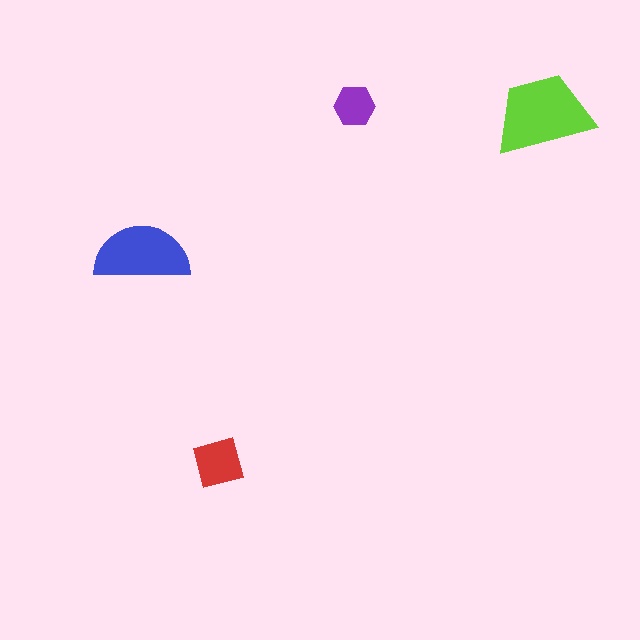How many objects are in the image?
There are 4 objects in the image.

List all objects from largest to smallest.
The lime trapezoid, the blue semicircle, the red square, the purple hexagon.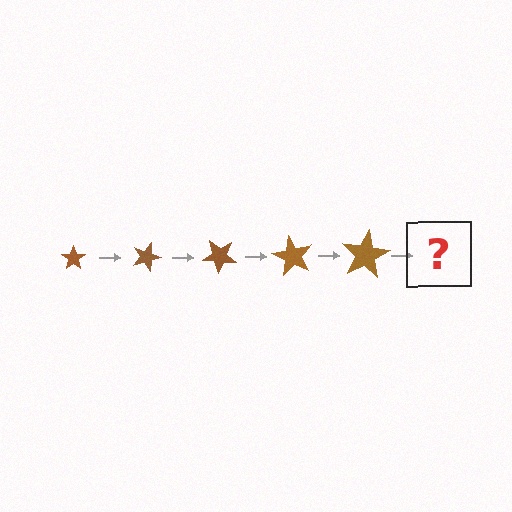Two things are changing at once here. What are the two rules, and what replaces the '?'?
The two rules are that the star grows larger each step and it rotates 20 degrees each step. The '?' should be a star, larger than the previous one and rotated 100 degrees from the start.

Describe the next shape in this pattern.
It should be a star, larger than the previous one and rotated 100 degrees from the start.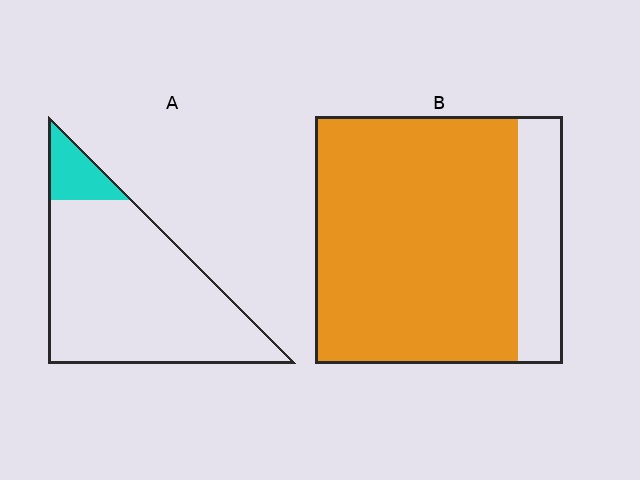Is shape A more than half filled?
No.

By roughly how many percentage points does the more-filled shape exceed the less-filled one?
By roughly 70 percentage points (B over A).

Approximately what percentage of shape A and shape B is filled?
A is approximately 10% and B is approximately 80%.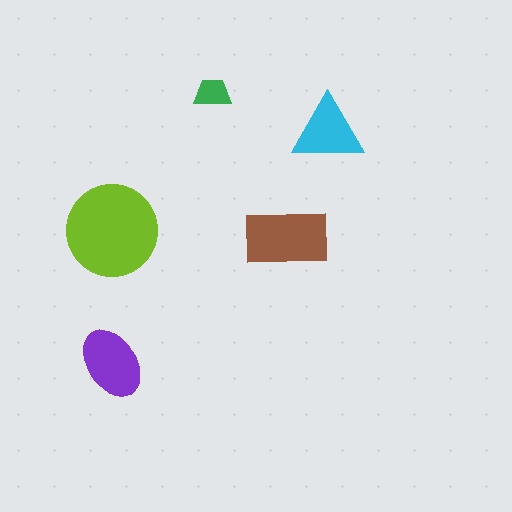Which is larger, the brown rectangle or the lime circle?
The lime circle.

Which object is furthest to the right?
The cyan triangle is rightmost.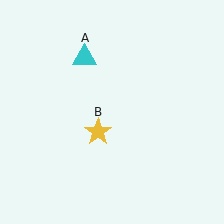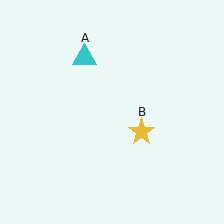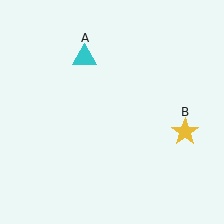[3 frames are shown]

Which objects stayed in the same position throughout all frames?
Cyan triangle (object A) remained stationary.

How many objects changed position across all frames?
1 object changed position: yellow star (object B).